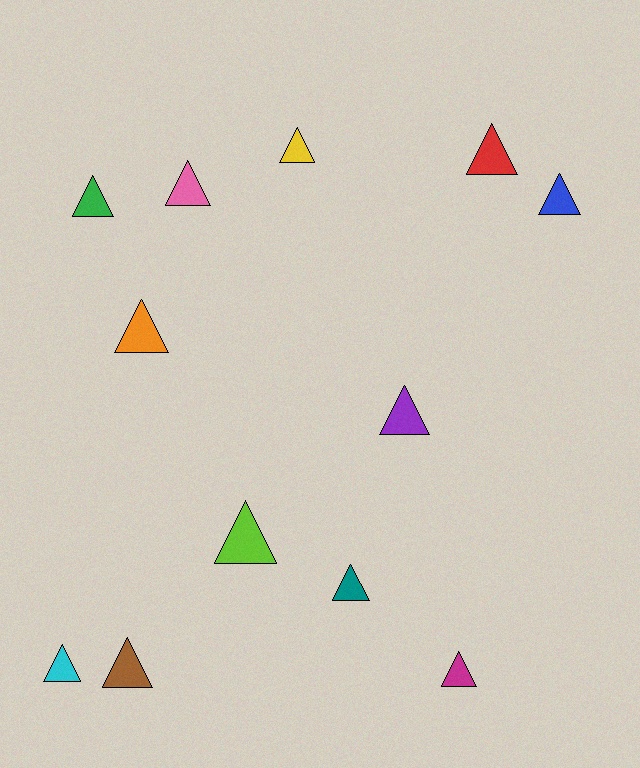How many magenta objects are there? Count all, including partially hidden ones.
There is 1 magenta object.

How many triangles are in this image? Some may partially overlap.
There are 12 triangles.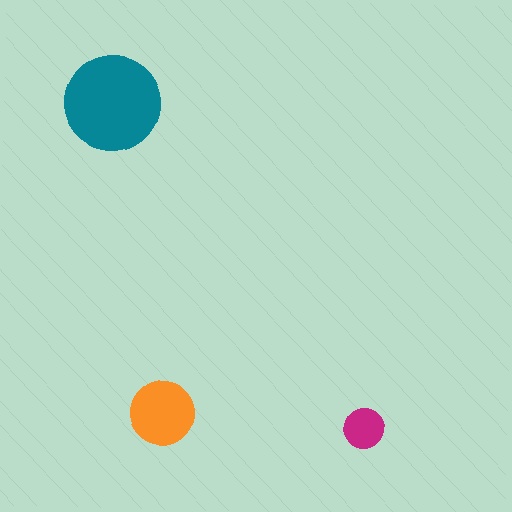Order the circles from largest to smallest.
the teal one, the orange one, the magenta one.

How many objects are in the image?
There are 3 objects in the image.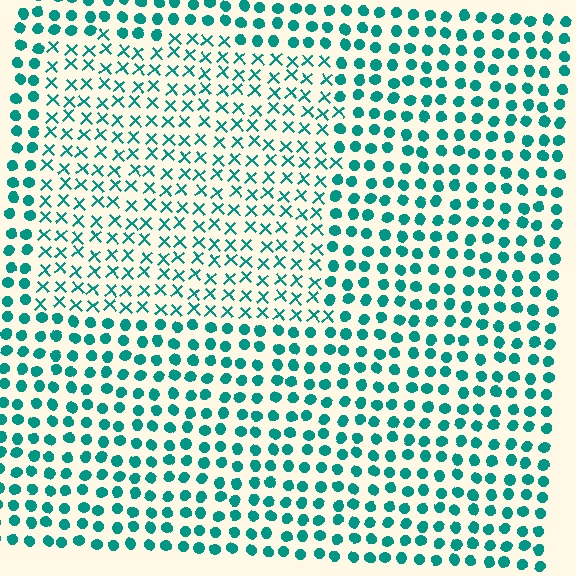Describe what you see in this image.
The image is filled with small teal elements arranged in a uniform grid. A rectangle-shaped region contains X marks, while the surrounding area contains circles. The boundary is defined purely by the change in element shape.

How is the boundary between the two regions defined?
The boundary is defined by a change in element shape: X marks inside vs. circles outside. All elements share the same color and spacing.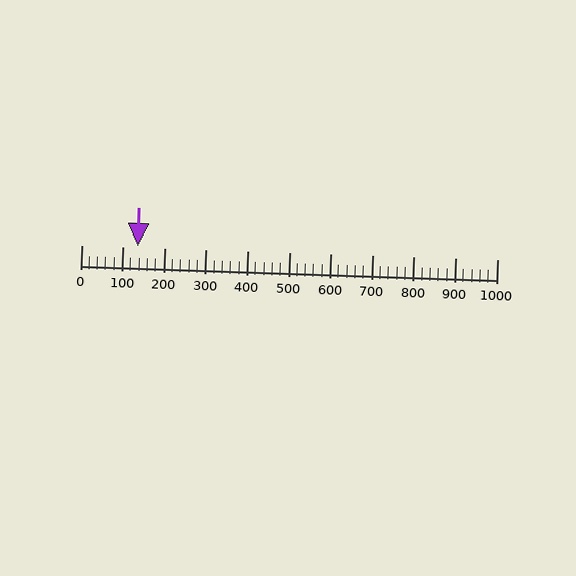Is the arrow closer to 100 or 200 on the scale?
The arrow is closer to 100.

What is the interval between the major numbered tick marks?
The major tick marks are spaced 100 units apart.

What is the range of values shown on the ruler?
The ruler shows values from 0 to 1000.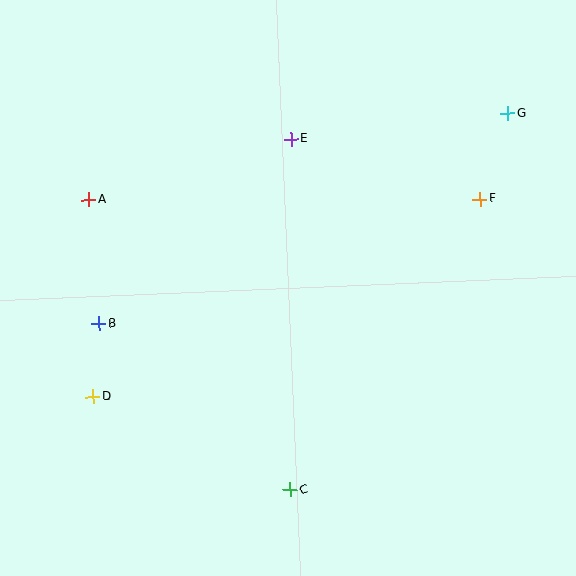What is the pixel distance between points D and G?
The distance between D and G is 502 pixels.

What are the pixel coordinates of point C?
Point C is at (290, 490).